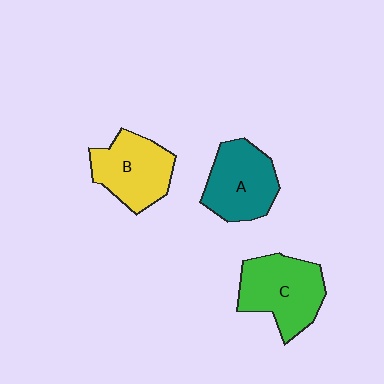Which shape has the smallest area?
Shape B (yellow).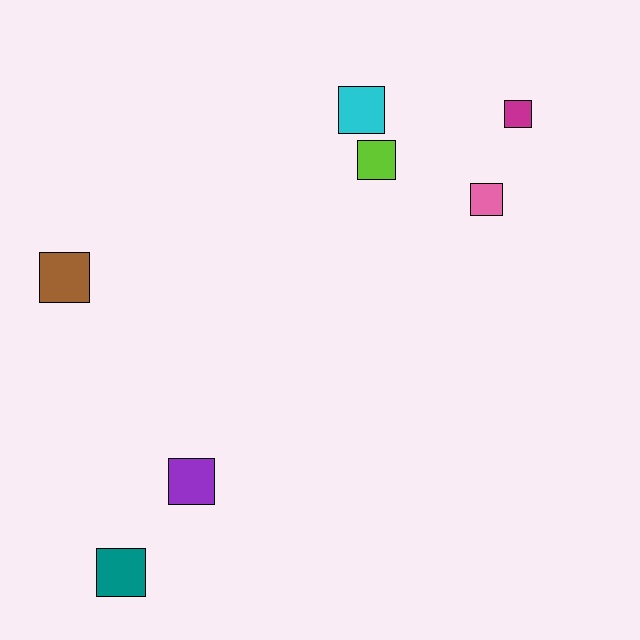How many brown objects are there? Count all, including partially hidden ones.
There is 1 brown object.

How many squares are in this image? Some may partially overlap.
There are 7 squares.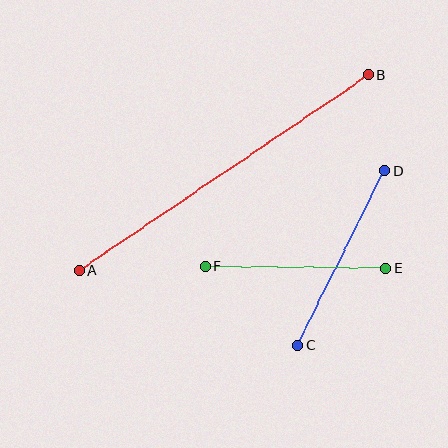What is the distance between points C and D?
The distance is approximately 195 pixels.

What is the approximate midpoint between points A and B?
The midpoint is at approximately (224, 173) pixels.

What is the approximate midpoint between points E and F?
The midpoint is at approximately (295, 267) pixels.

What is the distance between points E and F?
The distance is approximately 181 pixels.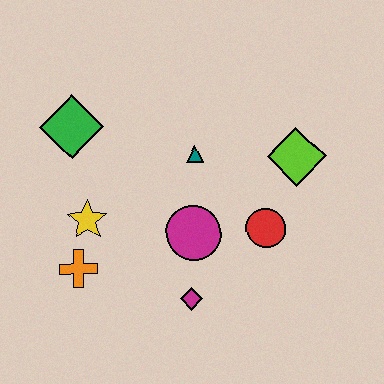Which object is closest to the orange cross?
The yellow star is closest to the orange cross.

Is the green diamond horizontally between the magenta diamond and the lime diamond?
No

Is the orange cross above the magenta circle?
No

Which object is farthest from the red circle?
The green diamond is farthest from the red circle.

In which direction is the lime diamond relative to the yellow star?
The lime diamond is to the right of the yellow star.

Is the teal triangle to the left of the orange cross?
No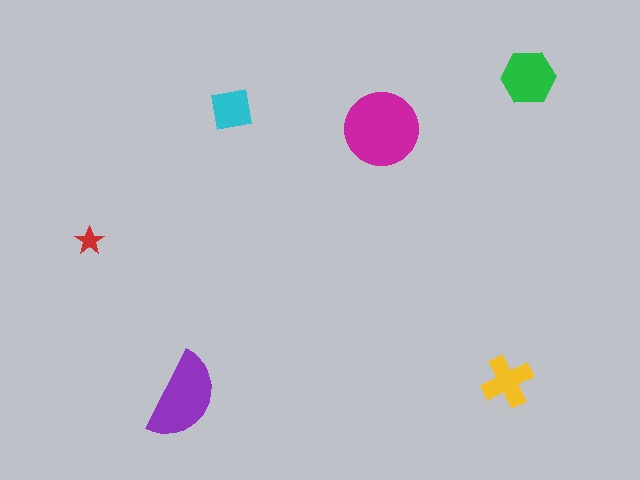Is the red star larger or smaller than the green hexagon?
Smaller.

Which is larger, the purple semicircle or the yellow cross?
The purple semicircle.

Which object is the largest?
The magenta circle.